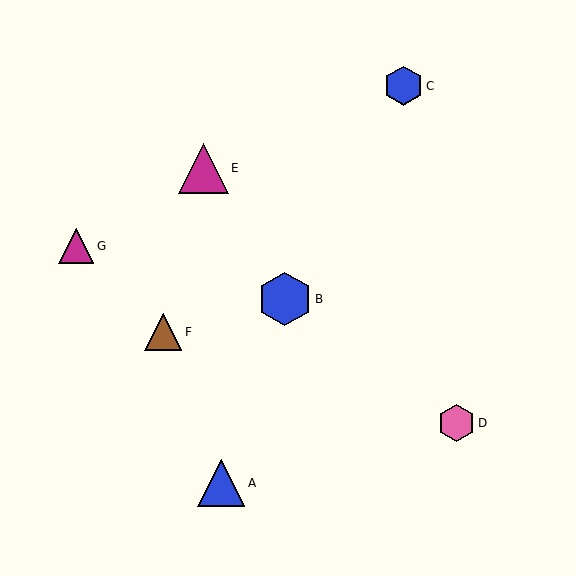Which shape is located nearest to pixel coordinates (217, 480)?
The blue triangle (labeled A) at (221, 483) is nearest to that location.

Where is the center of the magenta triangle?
The center of the magenta triangle is at (203, 168).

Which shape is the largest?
The blue hexagon (labeled B) is the largest.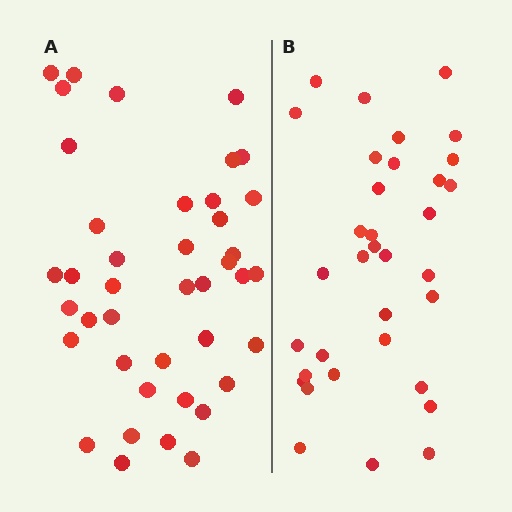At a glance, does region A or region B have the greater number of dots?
Region A (the left region) has more dots.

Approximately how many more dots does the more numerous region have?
Region A has roughly 8 or so more dots than region B.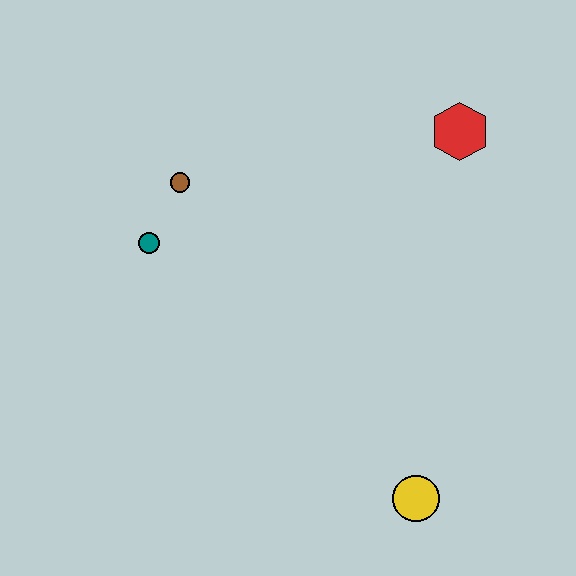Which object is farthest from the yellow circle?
The brown circle is farthest from the yellow circle.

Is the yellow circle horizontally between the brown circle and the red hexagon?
Yes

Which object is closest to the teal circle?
The brown circle is closest to the teal circle.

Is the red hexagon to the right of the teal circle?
Yes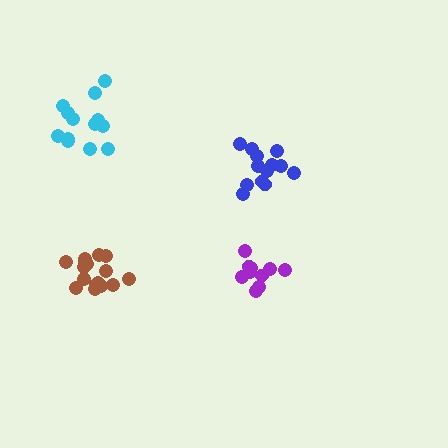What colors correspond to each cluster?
The clusters are colored: brown, purple, cyan, blue.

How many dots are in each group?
Group 1: 16 dots, Group 2: 10 dots, Group 3: 13 dots, Group 4: 13 dots (52 total).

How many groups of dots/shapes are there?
There are 4 groups.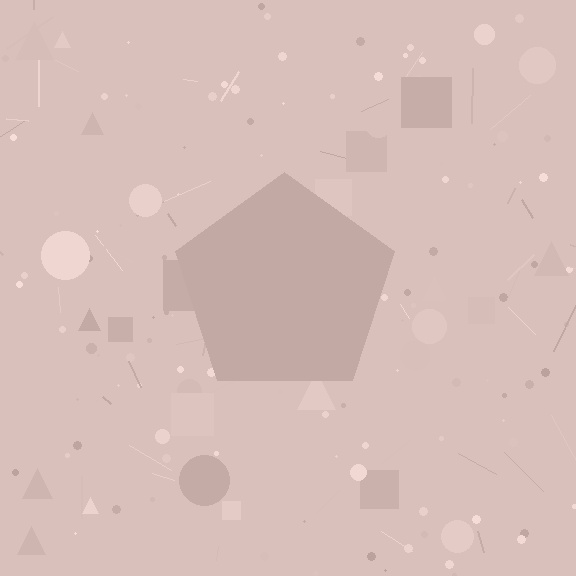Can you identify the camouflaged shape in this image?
The camouflaged shape is a pentagon.